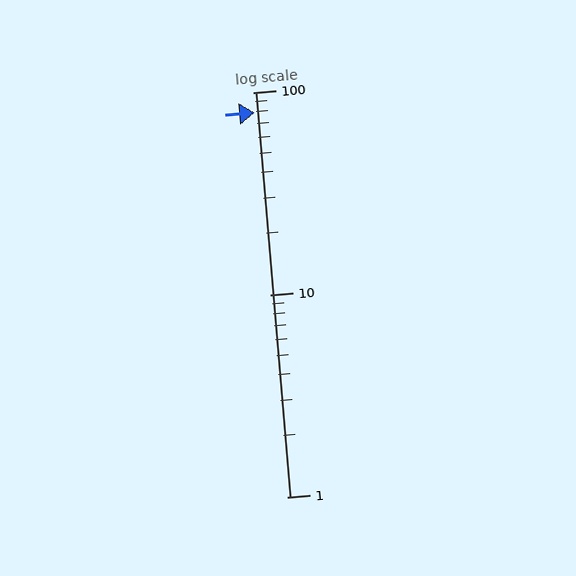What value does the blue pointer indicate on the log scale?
The pointer indicates approximately 79.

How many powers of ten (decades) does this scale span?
The scale spans 2 decades, from 1 to 100.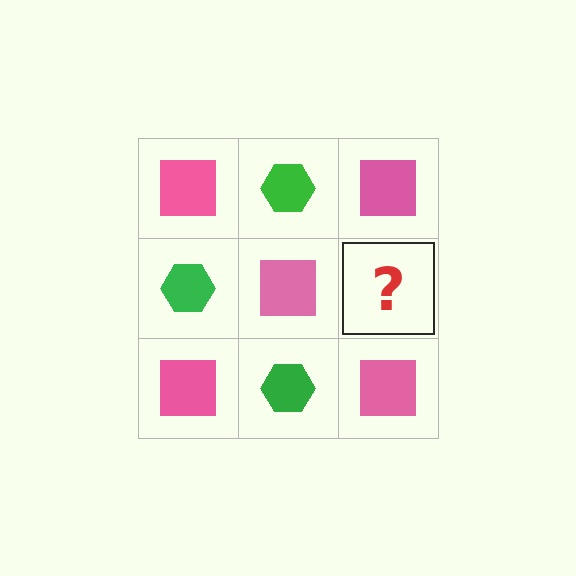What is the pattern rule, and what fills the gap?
The rule is that it alternates pink square and green hexagon in a checkerboard pattern. The gap should be filled with a green hexagon.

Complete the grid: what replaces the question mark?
The question mark should be replaced with a green hexagon.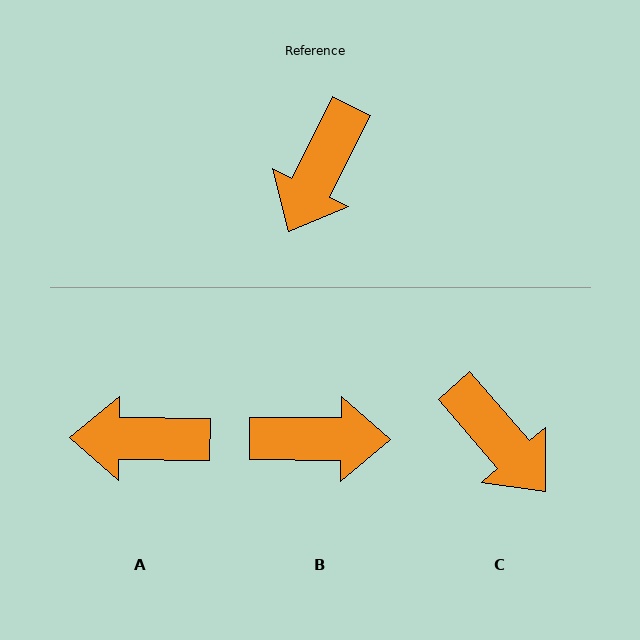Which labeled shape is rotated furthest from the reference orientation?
B, about 116 degrees away.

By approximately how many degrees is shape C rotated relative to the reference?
Approximately 67 degrees counter-clockwise.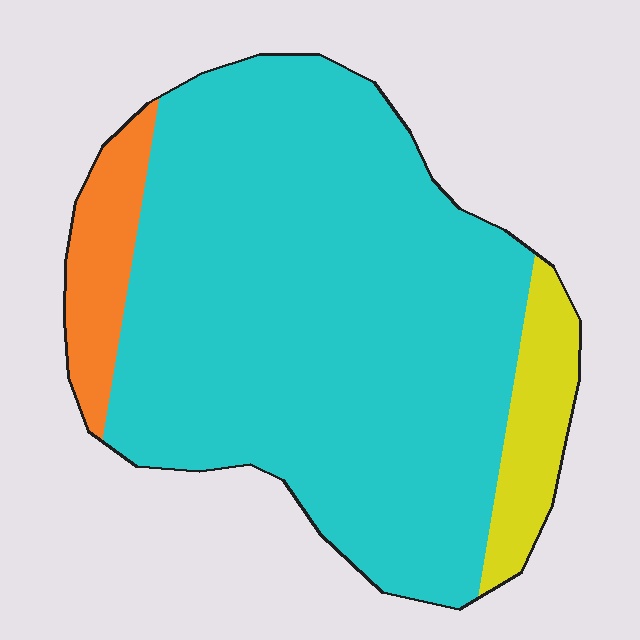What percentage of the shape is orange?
Orange covers about 10% of the shape.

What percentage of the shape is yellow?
Yellow covers roughly 10% of the shape.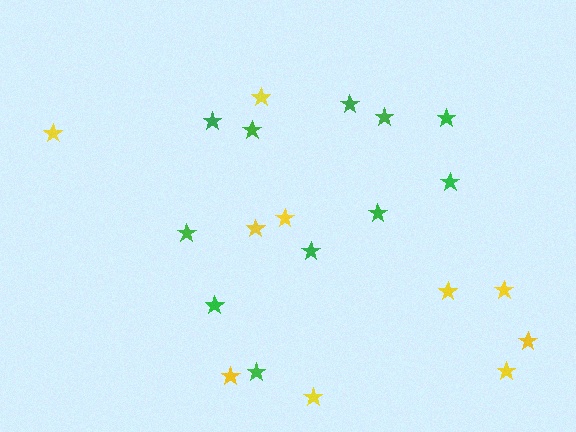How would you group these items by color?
There are 2 groups: one group of yellow stars (10) and one group of green stars (11).